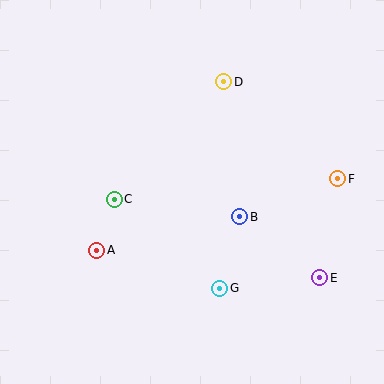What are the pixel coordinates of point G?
Point G is at (220, 288).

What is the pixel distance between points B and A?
The distance between B and A is 147 pixels.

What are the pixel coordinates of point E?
Point E is at (320, 278).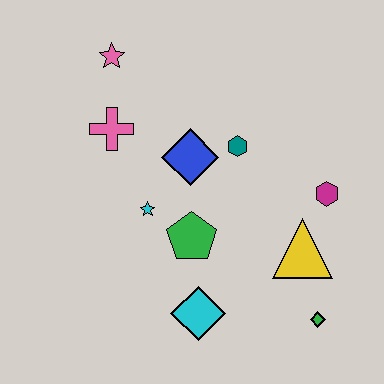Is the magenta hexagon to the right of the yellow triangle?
Yes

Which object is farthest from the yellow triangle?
The pink star is farthest from the yellow triangle.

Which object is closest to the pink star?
The pink cross is closest to the pink star.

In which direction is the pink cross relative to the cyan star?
The pink cross is above the cyan star.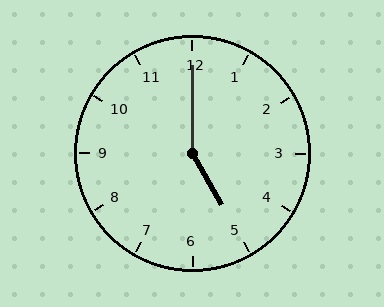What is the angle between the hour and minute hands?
Approximately 150 degrees.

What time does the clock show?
5:00.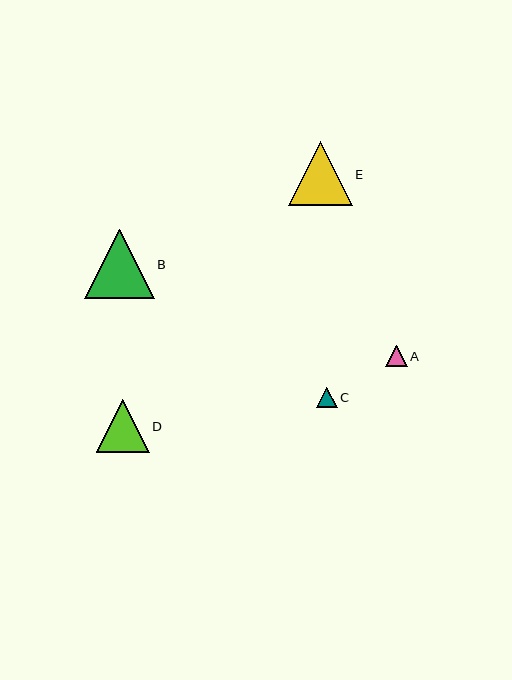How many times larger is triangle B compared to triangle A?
Triangle B is approximately 3.2 times the size of triangle A.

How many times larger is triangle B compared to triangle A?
Triangle B is approximately 3.2 times the size of triangle A.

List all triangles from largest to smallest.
From largest to smallest: B, E, D, A, C.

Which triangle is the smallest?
Triangle C is the smallest with a size of approximately 20 pixels.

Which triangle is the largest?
Triangle B is the largest with a size of approximately 69 pixels.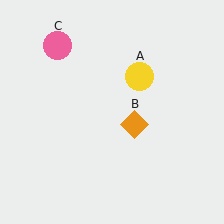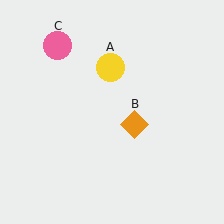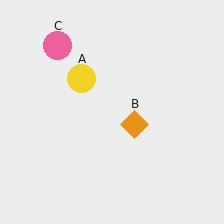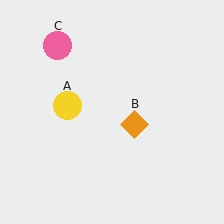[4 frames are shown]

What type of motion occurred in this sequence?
The yellow circle (object A) rotated counterclockwise around the center of the scene.